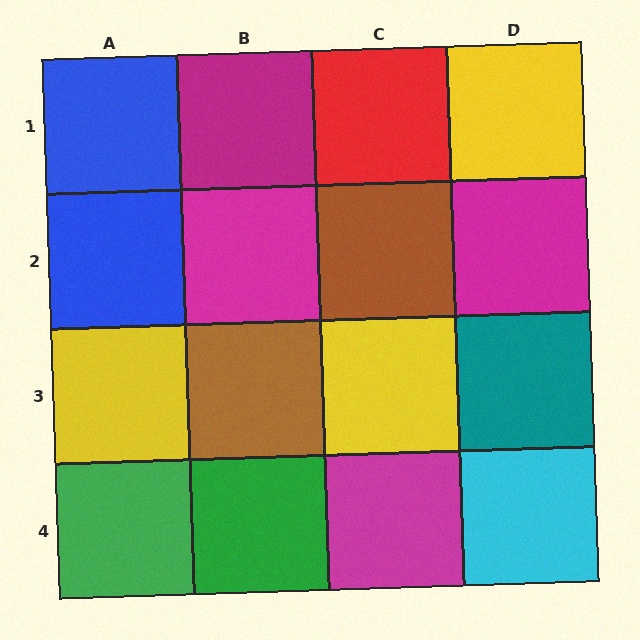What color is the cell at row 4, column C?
Magenta.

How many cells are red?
1 cell is red.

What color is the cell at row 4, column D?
Cyan.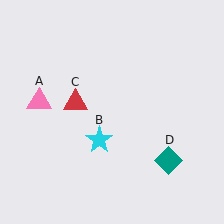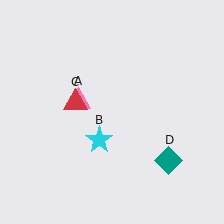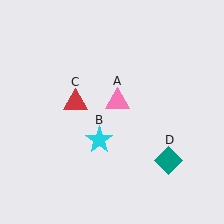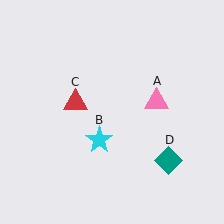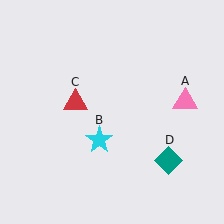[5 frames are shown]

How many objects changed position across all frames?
1 object changed position: pink triangle (object A).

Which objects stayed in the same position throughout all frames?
Cyan star (object B) and red triangle (object C) and teal diamond (object D) remained stationary.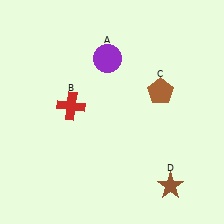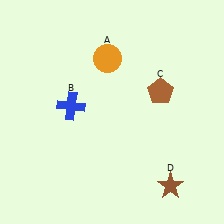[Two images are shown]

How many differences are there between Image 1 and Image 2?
There are 2 differences between the two images.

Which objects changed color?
A changed from purple to orange. B changed from red to blue.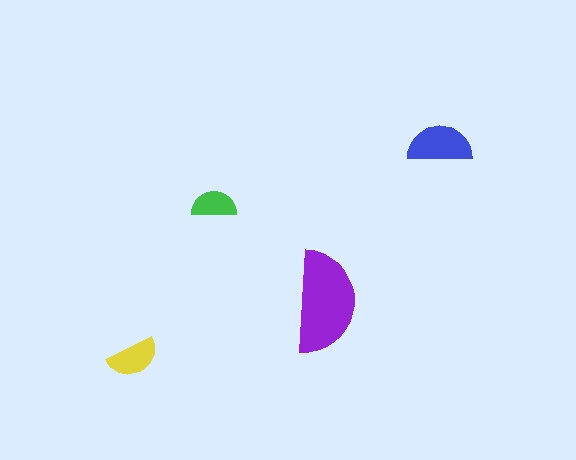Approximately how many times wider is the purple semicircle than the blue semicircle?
About 1.5 times wider.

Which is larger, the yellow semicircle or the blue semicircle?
The blue one.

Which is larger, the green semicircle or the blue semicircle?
The blue one.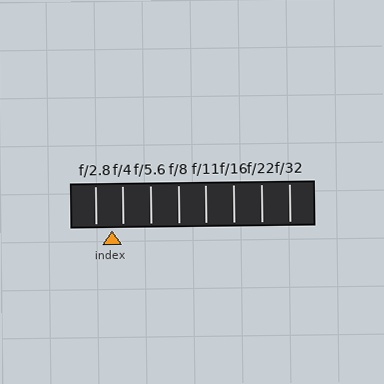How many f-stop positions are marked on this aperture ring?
There are 8 f-stop positions marked.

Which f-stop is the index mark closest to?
The index mark is closest to f/4.